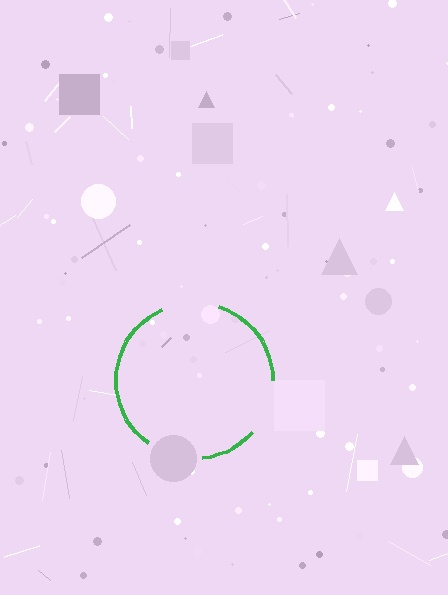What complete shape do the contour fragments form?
The contour fragments form a circle.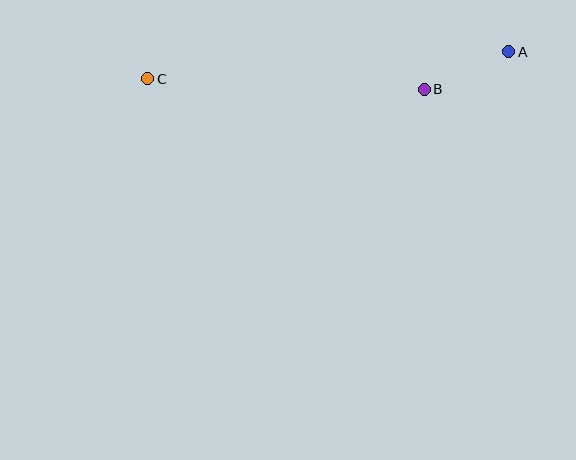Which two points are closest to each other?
Points A and B are closest to each other.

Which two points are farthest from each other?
Points A and C are farthest from each other.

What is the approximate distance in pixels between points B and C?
The distance between B and C is approximately 277 pixels.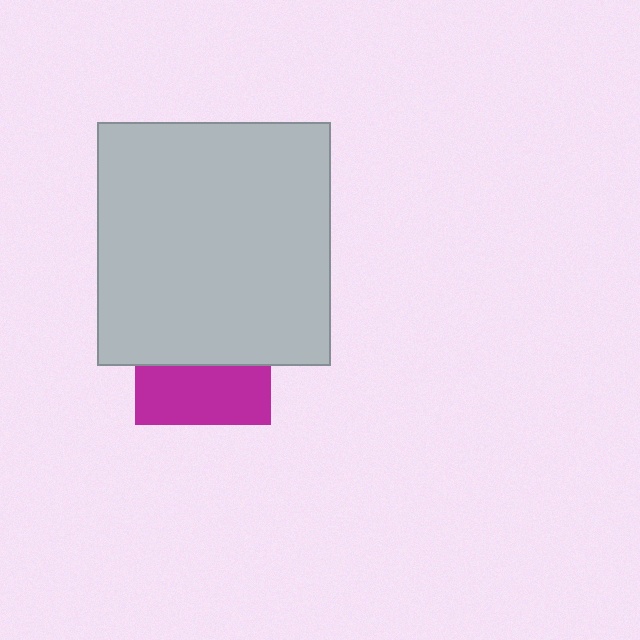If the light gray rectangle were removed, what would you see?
You would see the complete magenta square.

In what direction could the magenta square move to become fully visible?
The magenta square could move down. That would shift it out from behind the light gray rectangle entirely.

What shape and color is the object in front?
The object in front is a light gray rectangle.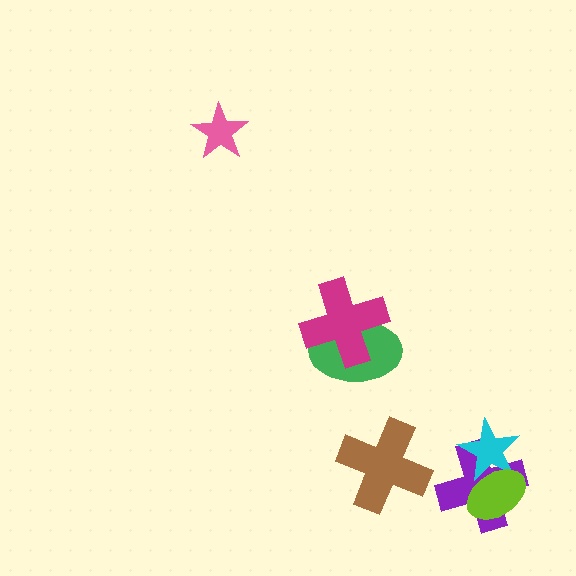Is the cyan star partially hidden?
Yes, it is partially covered by another shape.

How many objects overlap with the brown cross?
0 objects overlap with the brown cross.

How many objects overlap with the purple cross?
2 objects overlap with the purple cross.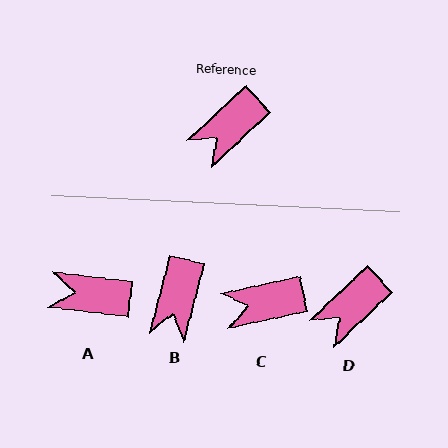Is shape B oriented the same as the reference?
No, it is off by about 32 degrees.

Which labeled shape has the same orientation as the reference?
D.